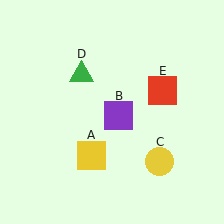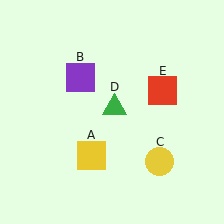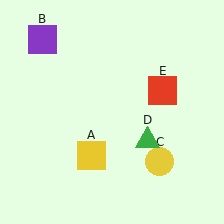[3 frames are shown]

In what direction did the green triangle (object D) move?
The green triangle (object D) moved down and to the right.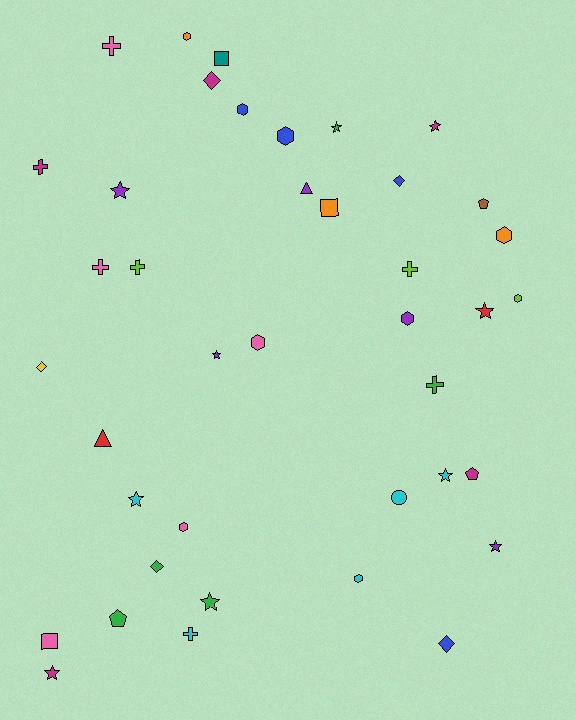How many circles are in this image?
There is 1 circle.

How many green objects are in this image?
There are 5 green objects.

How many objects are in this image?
There are 40 objects.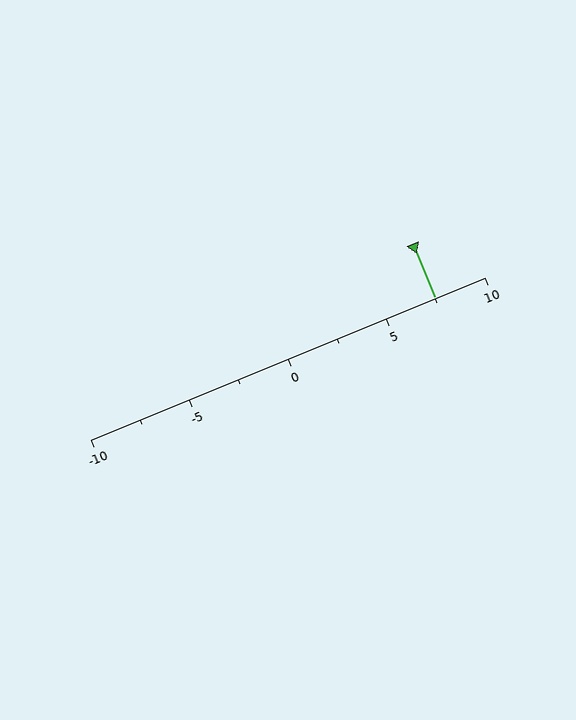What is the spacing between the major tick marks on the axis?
The major ticks are spaced 5 apart.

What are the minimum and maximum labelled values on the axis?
The axis runs from -10 to 10.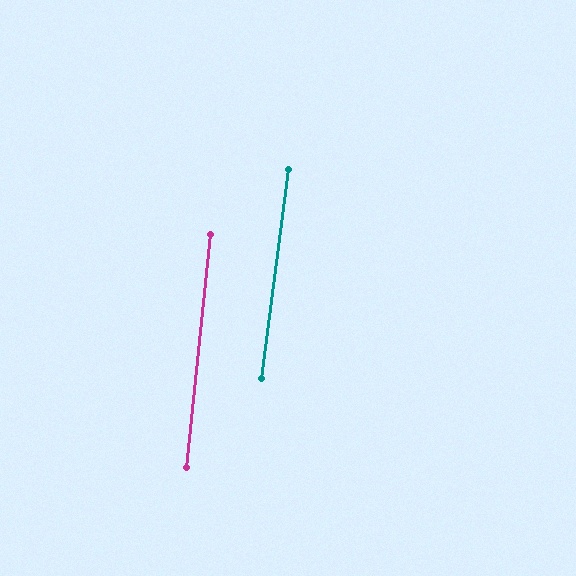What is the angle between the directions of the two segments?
Approximately 2 degrees.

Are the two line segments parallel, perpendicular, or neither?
Parallel — their directions differ by only 1.6°.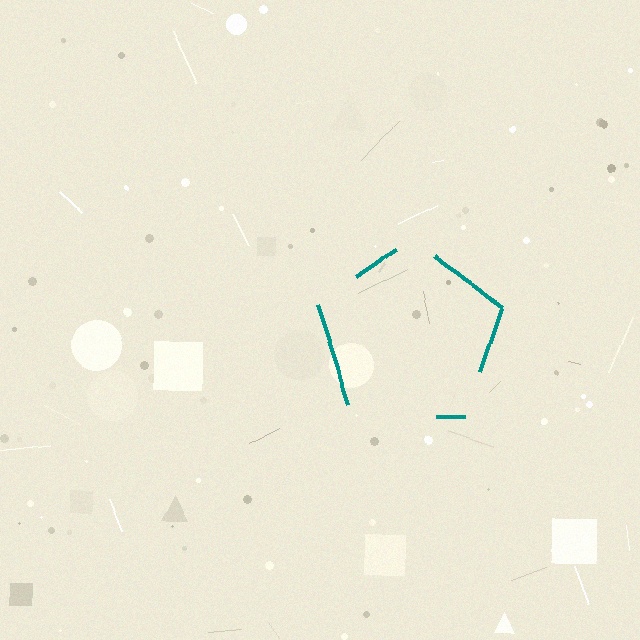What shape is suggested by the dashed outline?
The dashed outline suggests a pentagon.